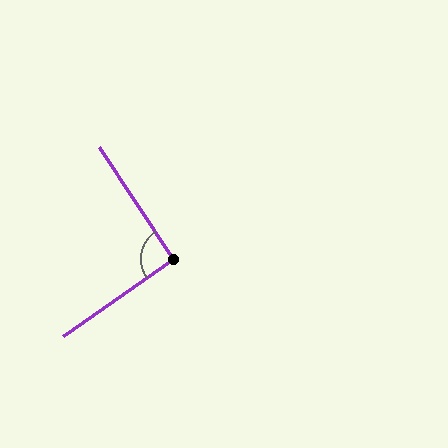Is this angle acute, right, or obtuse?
It is approximately a right angle.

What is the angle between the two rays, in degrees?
Approximately 91 degrees.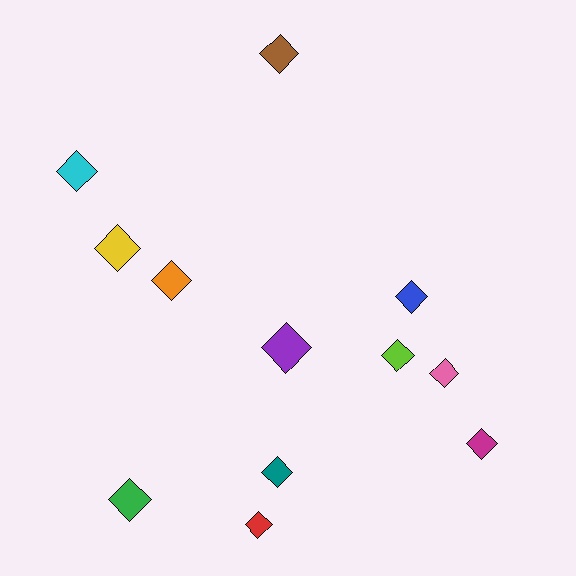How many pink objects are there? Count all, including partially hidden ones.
There is 1 pink object.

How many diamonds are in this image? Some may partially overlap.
There are 12 diamonds.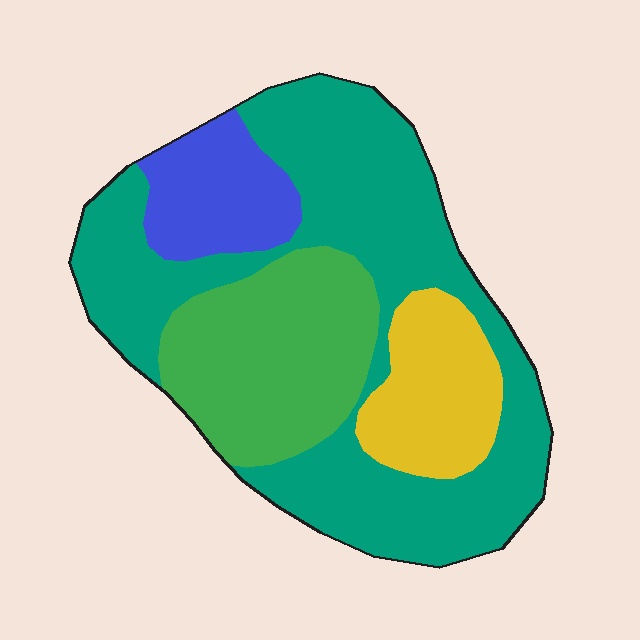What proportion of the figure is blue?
Blue covers about 10% of the figure.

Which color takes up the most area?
Teal, at roughly 50%.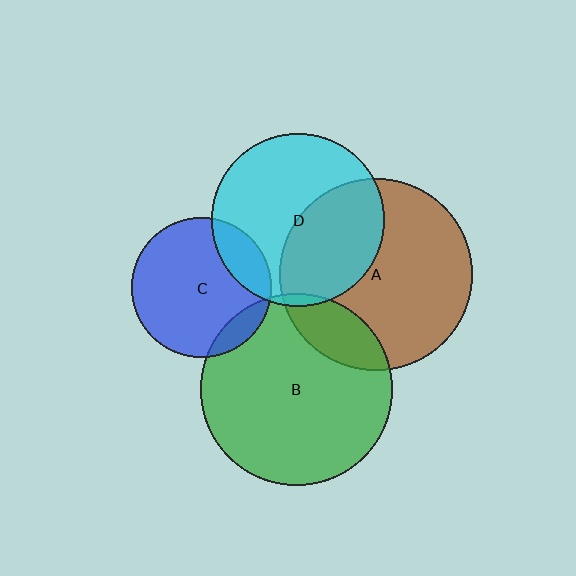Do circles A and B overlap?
Yes.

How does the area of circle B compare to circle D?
Approximately 1.2 times.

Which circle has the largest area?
Circle A (brown).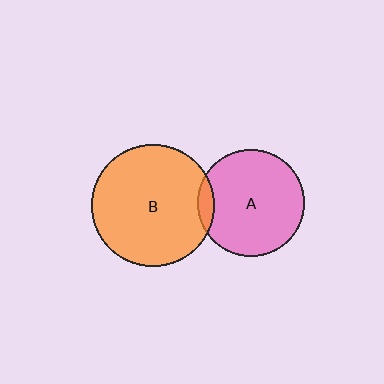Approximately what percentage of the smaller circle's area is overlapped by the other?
Approximately 5%.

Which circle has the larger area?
Circle B (orange).